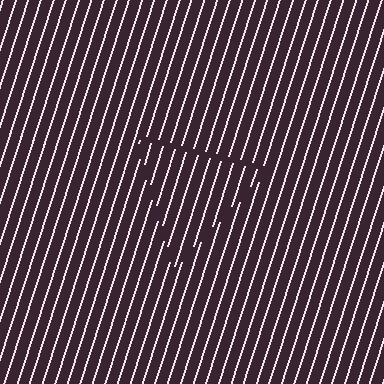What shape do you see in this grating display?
An illusory triangle. The interior of the shape contains the same grating, shifted by half a period — the contour is defined by the phase discontinuity where line-ends from the inner and outer gratings abut.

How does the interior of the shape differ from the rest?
The interior of the shape contains the same grating, shifted by half a period — the contour is defined by the phase discontinuity where line-ends from the inner and outer gratings abut.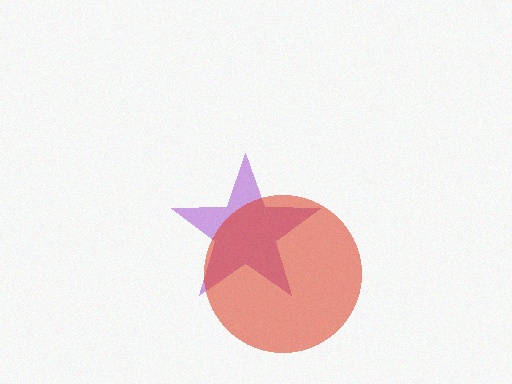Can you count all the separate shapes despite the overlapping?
Yes, there are 2 separate shapes.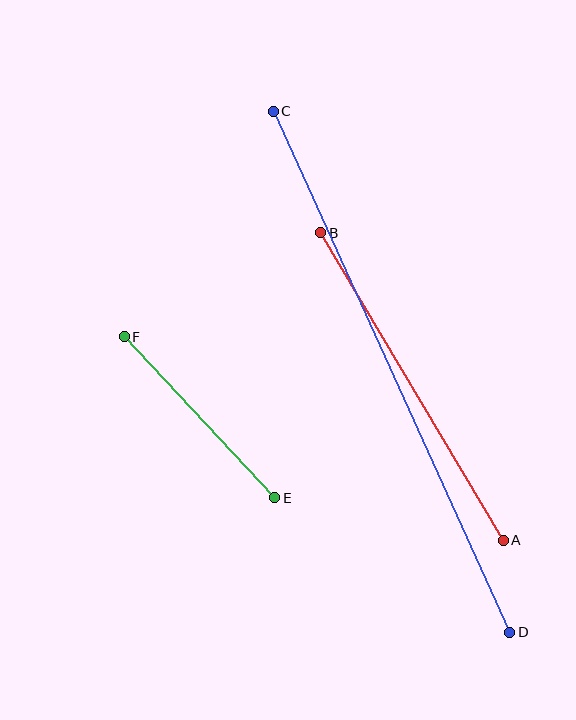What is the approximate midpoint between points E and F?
The midpoint is at approximately (200, 417) pixels.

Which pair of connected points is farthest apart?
Points C and D are farthest apart.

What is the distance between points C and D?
The distance is approximately 572 pixels.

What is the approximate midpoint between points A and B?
The midpoint is at approximately (412, 386) pixels.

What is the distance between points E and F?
The distance is approximately 220 pixels.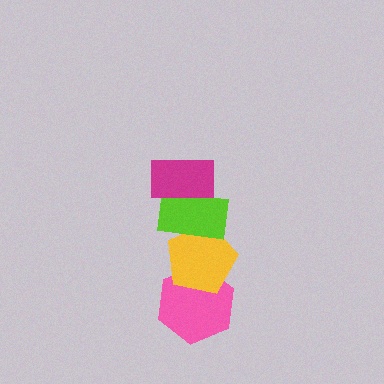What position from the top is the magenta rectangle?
The magenta rectangle is 1st from the top.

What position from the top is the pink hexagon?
The pink hexagon is 4th from the top.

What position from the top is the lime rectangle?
The lime rectangle is 2nd from the top.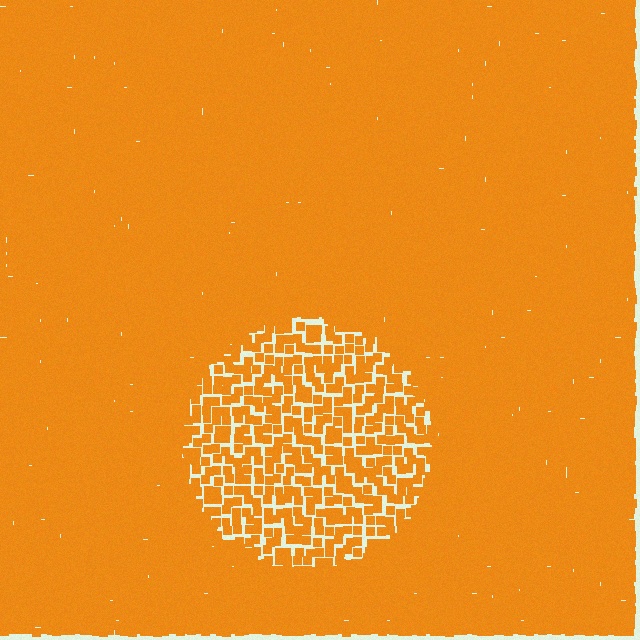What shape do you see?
I see a circle.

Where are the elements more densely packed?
The elements are more densely packed outside the circle boundary.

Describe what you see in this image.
The image contains small orange elements arranged at two different densities. A circle-shaped region is visible where the elements are less densely packed than the surrounding area.